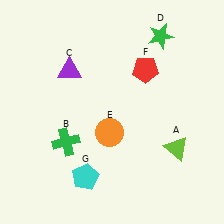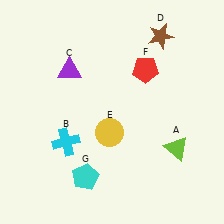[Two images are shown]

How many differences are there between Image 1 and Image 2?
There are 3 differences between the two images.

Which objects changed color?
B changed from green to cyan. D changed from green to brown. E changed from orange to yellow.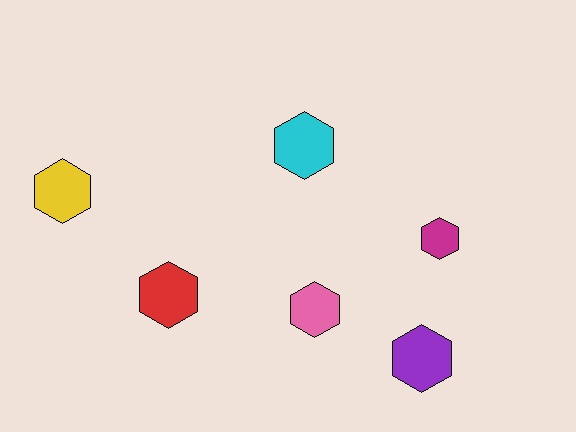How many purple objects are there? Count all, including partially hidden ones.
There is 1 purple object.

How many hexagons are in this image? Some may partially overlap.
There are 6 hexagons.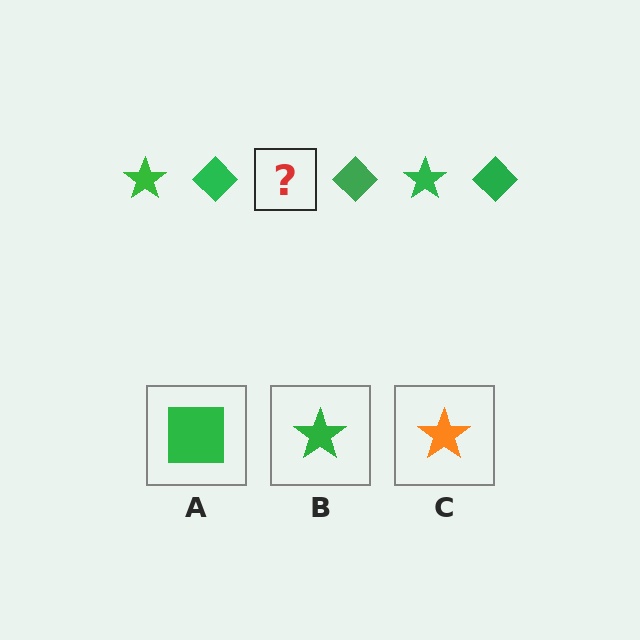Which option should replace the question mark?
Option B.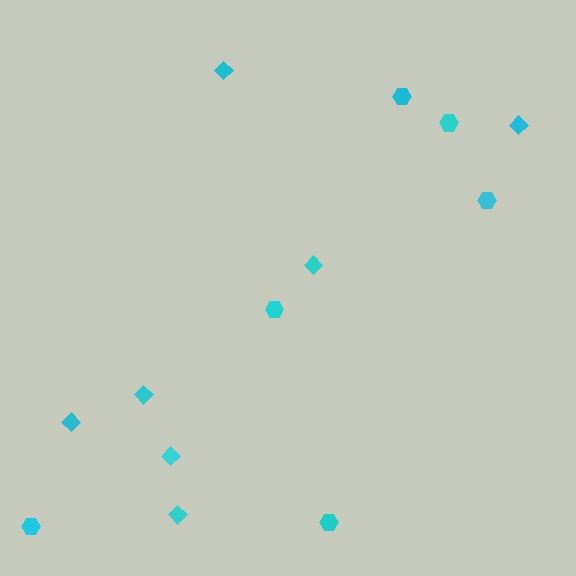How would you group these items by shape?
There are 2 groups: one group of diamonds (7) and one group of hexagons (6).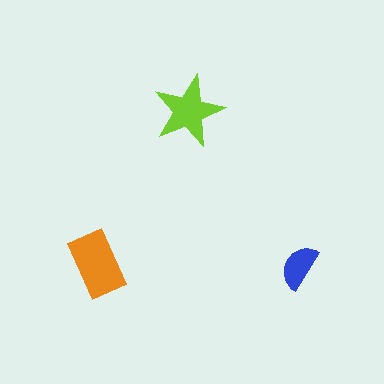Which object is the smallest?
The blue semicircle.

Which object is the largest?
The orange rectangle.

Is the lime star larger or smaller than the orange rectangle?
Smaller.